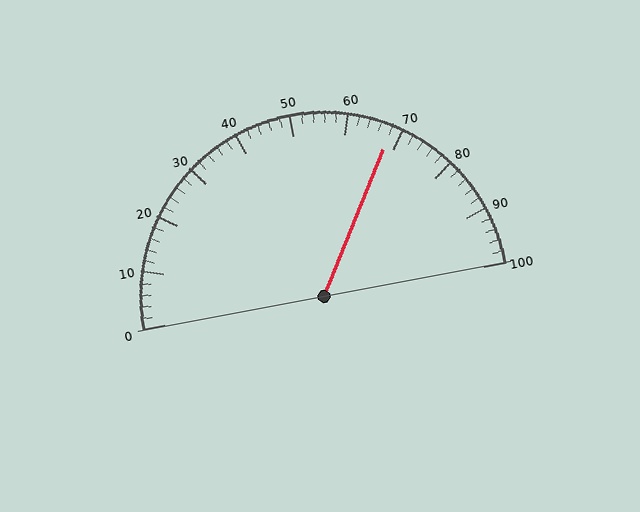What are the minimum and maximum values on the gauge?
The gauge ranges from 0 to 100.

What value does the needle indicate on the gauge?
The needle indicates approximately 68.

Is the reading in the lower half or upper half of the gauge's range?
The reading is in the upper half of the range (0 to 100).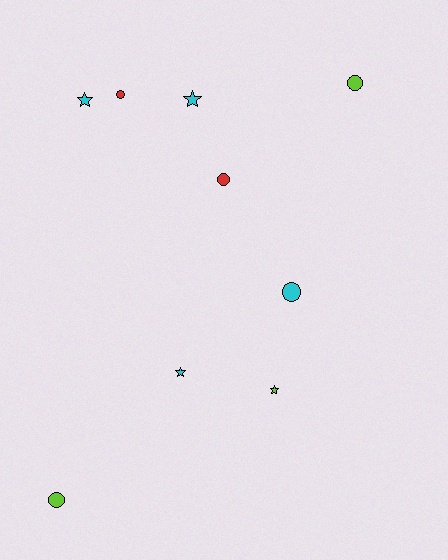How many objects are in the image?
There are 9 objects.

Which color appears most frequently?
Cyan, with 4 objects.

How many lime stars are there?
There is 1 lime star.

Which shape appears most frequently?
Circle, with 5 objects.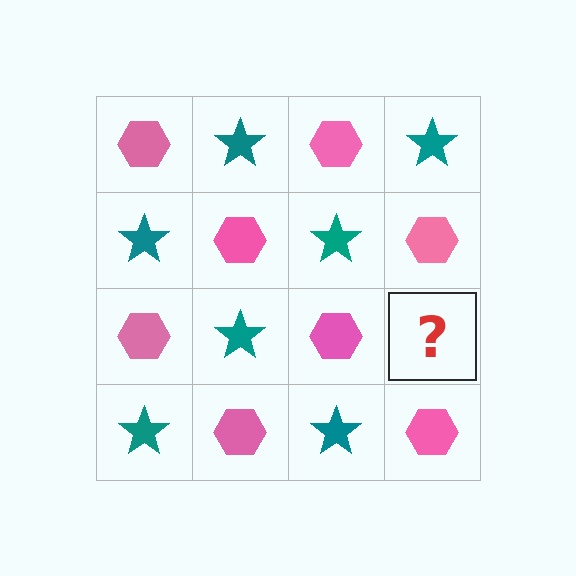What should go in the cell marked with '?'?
The missing cell should contain a teal star.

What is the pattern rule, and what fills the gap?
The rule is that it alternates pink hexagon and teal star in a checkerboard pattern. The gap should be filled with a teal star.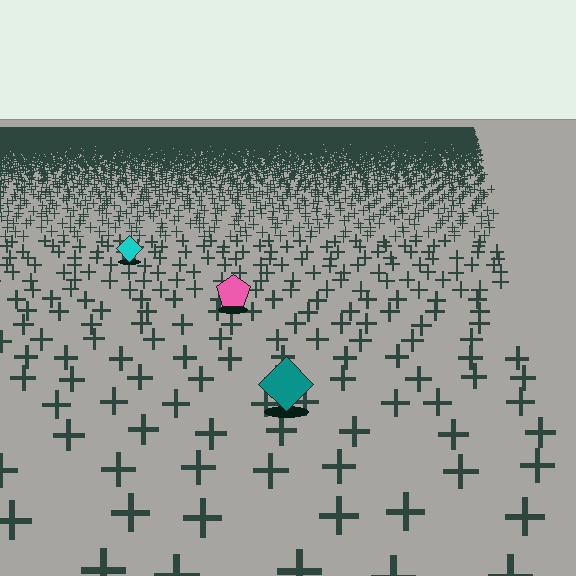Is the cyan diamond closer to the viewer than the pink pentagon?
No. The pink pentagon is closer — you can tell from the texture gradient: the ground texture is coarser near it.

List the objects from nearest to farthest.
From nearest to farthest: the teal diamond, the pink pentagon, the cyan diamond.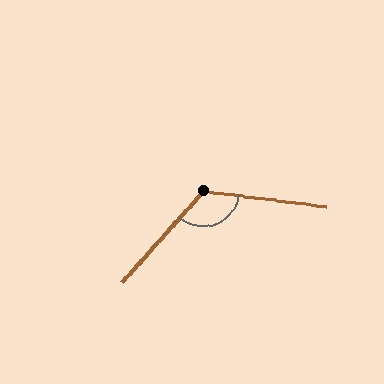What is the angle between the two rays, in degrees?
Approximately 125 degrees.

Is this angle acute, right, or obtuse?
It is obtuse.